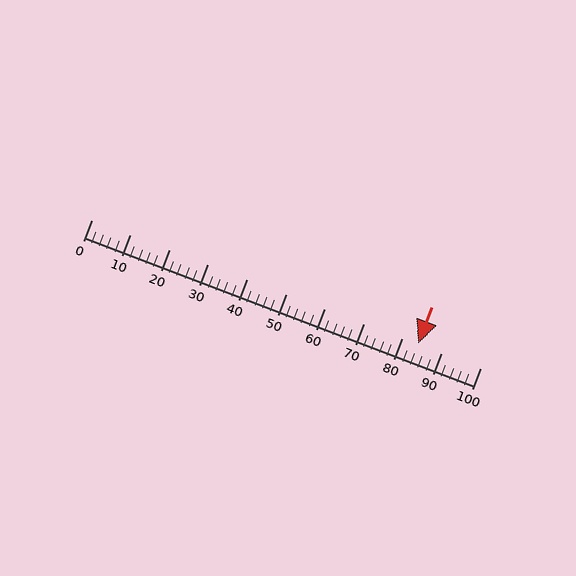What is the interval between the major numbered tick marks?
The major tick marks are spaced 10 units apart.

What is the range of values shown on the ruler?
The ruler shows values from 0 to 100.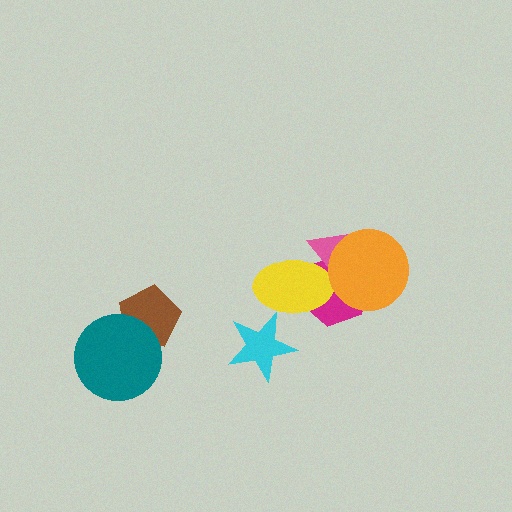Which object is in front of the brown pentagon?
The teal circle is in front of the brown pentagon.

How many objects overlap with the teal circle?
1 object overlaps with the teal circle.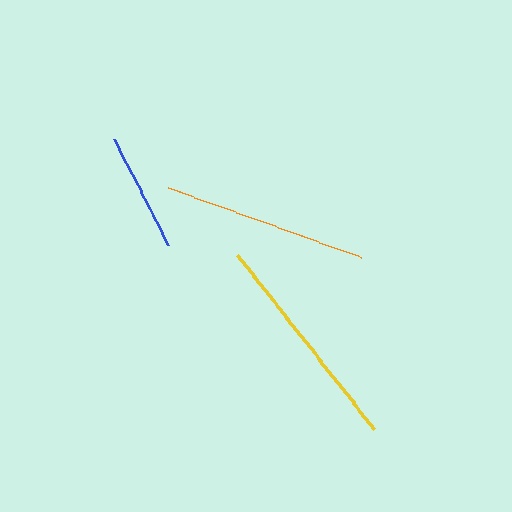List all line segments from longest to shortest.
From longest to shortest: yellow, orange, blue.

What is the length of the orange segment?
The orange segment is approximately 205 pixels long.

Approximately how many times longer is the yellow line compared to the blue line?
The yellow line is approximately 1.9 times the length of the blue line.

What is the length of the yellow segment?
The yellow segment is approximately 222 pixels long.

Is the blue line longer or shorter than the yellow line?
The yellow line is longer than the blue line.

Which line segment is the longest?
The yellow line is the longest at approximately 222 pixels.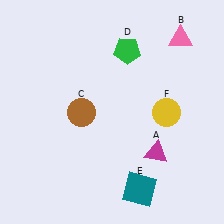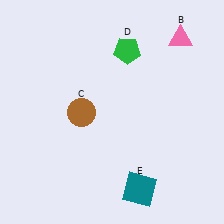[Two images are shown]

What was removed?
The yellow circle (F), the magenta triangle (A) were removed in Image 2.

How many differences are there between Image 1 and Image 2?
There are 2 differences between the two images.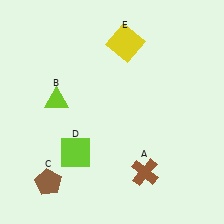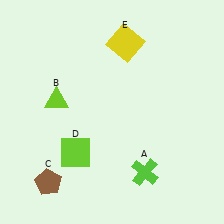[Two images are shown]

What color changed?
The cross (A) changed from brown in Image 1 to lime in Image 2.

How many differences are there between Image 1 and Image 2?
There is 1 difference between the two images.